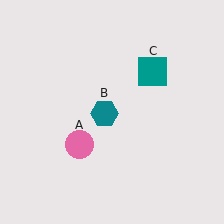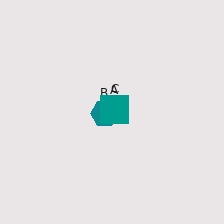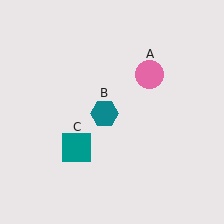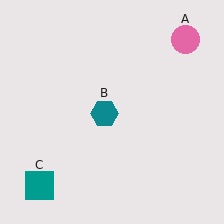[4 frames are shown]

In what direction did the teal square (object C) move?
The teal square (object C) moved down and to the left.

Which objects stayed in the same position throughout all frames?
Teal hexagon (object B) remained stationary.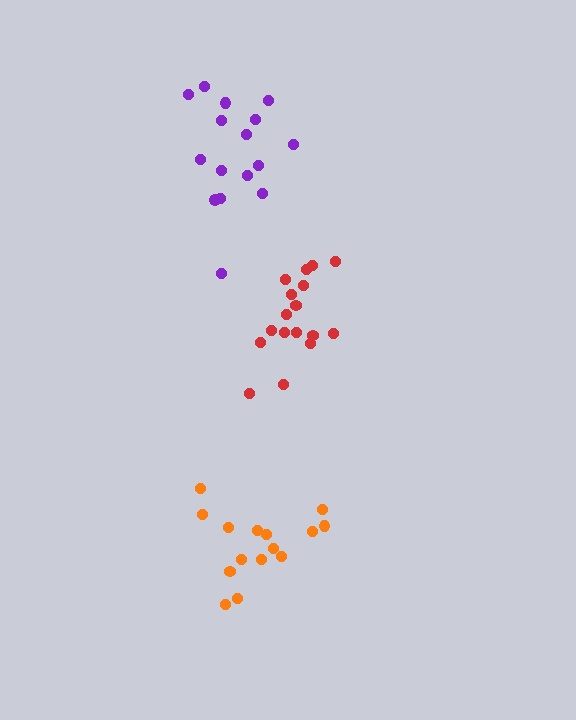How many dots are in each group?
Group 1: 15 dots, Group 2: 17 dots, Group 3: 16 dots (48 total).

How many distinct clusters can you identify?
There are 3 distinct clusters.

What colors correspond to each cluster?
The clusters are colored: orange, red, purple.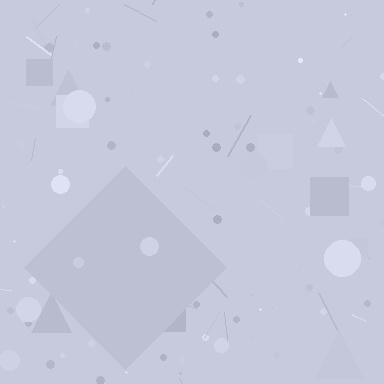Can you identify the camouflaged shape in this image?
The camouflaged shape is a diamond.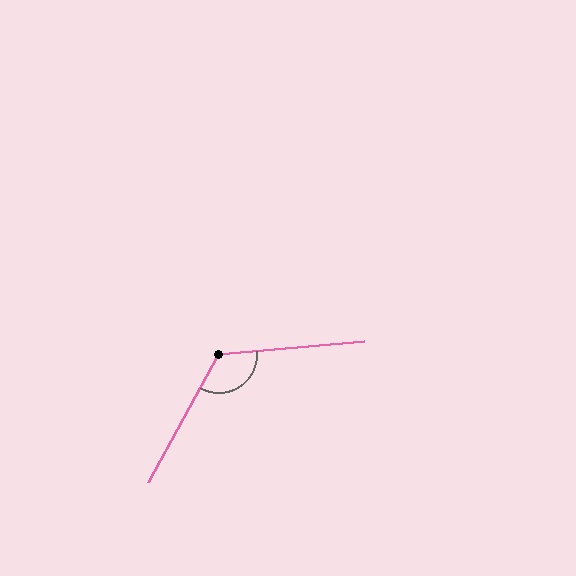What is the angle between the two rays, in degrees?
Approximately 124 degrees.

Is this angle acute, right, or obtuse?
It is obtuse.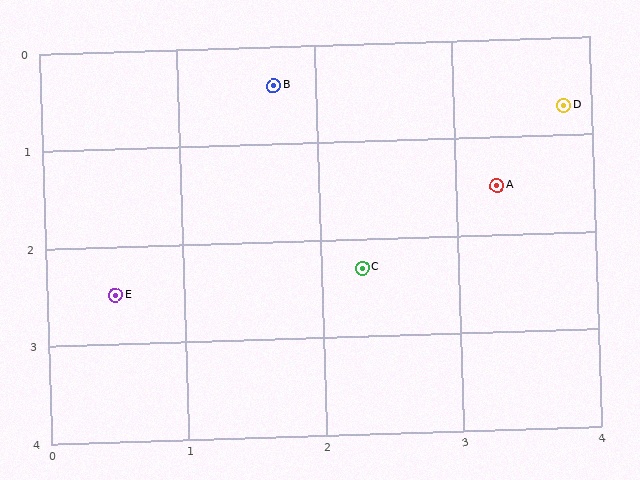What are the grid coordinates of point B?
Point B is at approximately (1.7, 0.4).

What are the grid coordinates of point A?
Point A is at approximately (3.3, 1.5).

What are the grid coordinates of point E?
Point E is at approximately (0.5, 2.5).